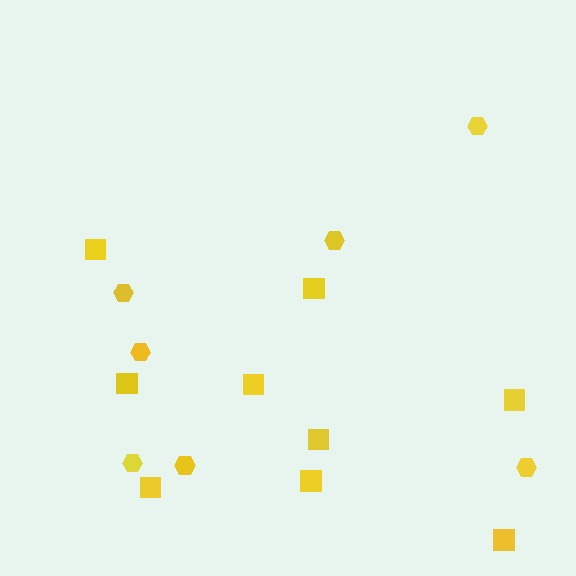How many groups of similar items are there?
There are 2 groups: one group of hexagons (7) and one group of squares (9).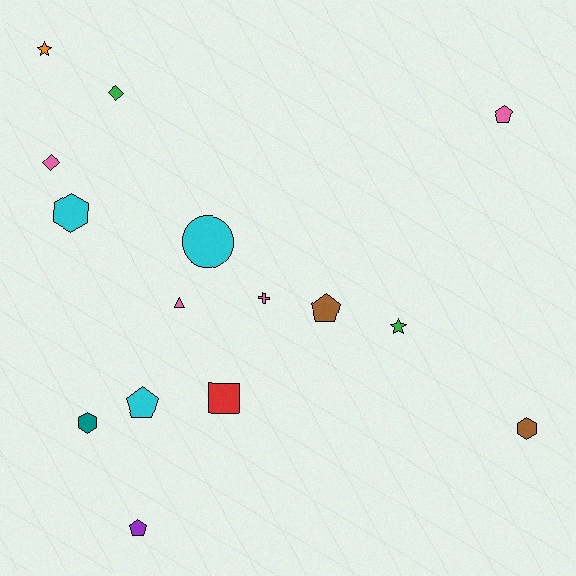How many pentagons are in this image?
There are 4 pentagons.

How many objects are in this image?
There are 15 objects.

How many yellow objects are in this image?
There are no yellow objects.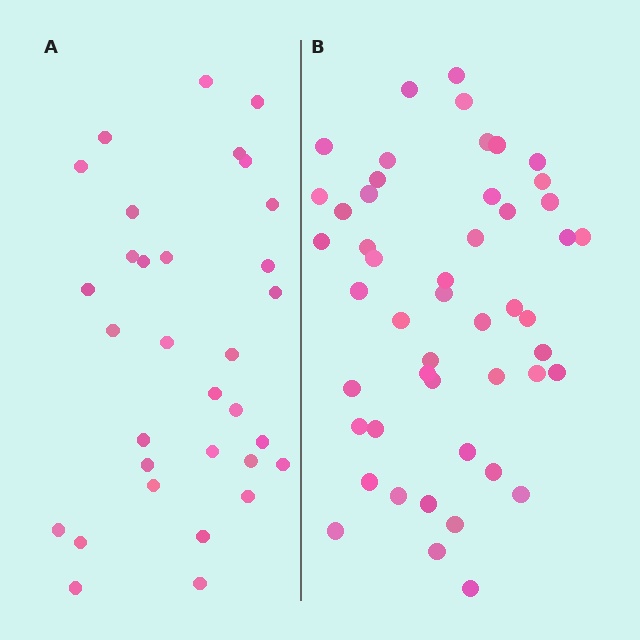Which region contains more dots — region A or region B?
Region B (the right region) has more dots.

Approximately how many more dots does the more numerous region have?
Region B has approximately 15 more dots than region A.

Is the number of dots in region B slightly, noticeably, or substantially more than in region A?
Region B has substantially more. The ratio is roughly 1.5 to 1.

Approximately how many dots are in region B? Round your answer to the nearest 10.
About 50 dots. (The exact count is 49, which rounds to 50.)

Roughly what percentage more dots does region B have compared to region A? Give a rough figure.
About 55% more.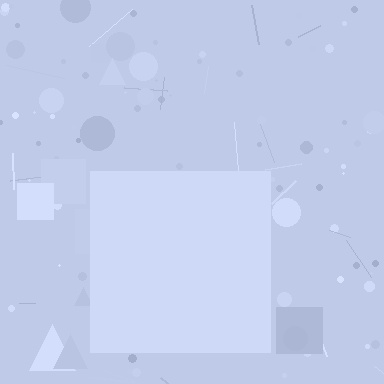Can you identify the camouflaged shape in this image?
The camouflaged shape is a square.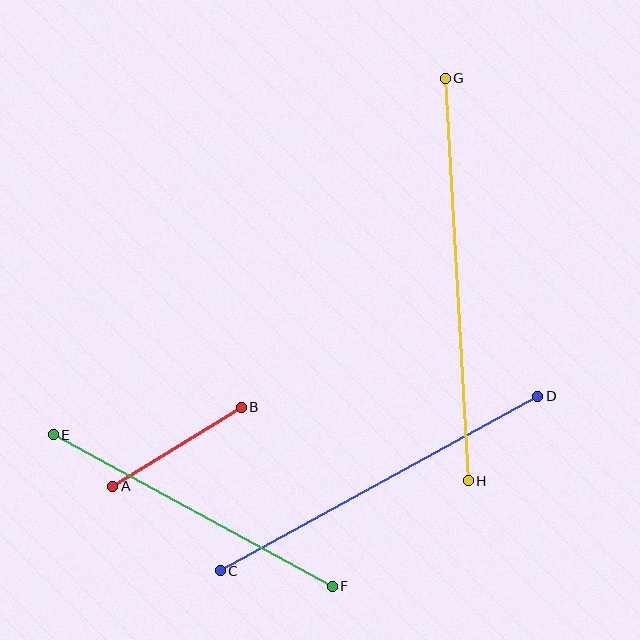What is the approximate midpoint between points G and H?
The midpoint is at approximately (457, 279) pixels.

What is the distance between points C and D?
The distance is approximately 362 pixels.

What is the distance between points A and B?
The distance is approximately 151 pixels.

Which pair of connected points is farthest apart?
Points G and H are farthest apart.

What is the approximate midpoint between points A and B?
The midpoint is at approximately (177, 447) pixels.